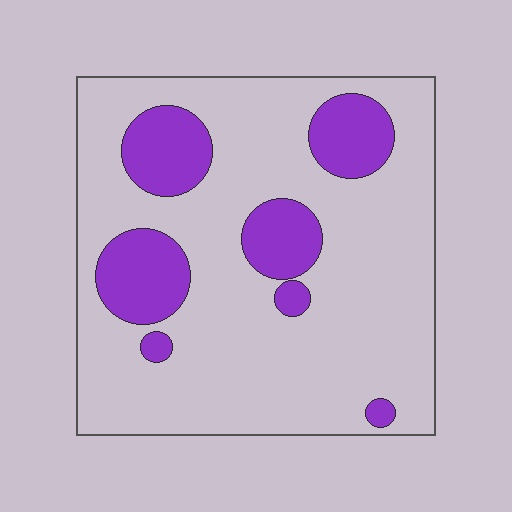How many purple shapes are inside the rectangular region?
7.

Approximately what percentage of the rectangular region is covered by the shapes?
Approximately 20%.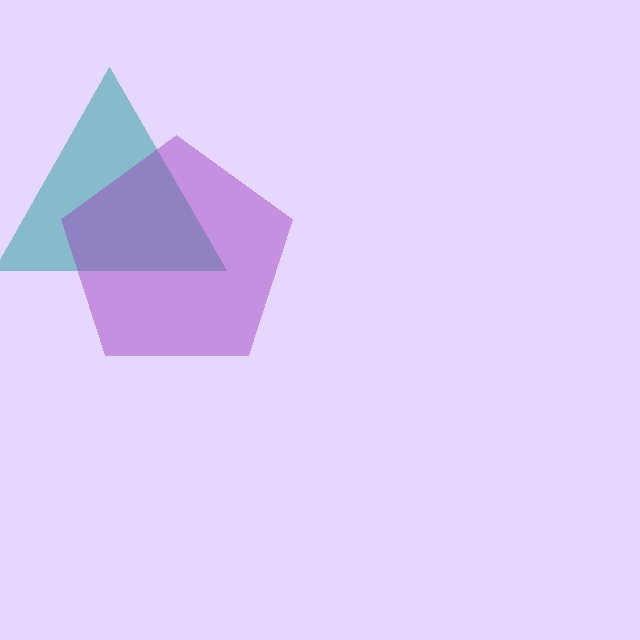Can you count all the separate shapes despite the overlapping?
Yes, there are 2 separate shapes.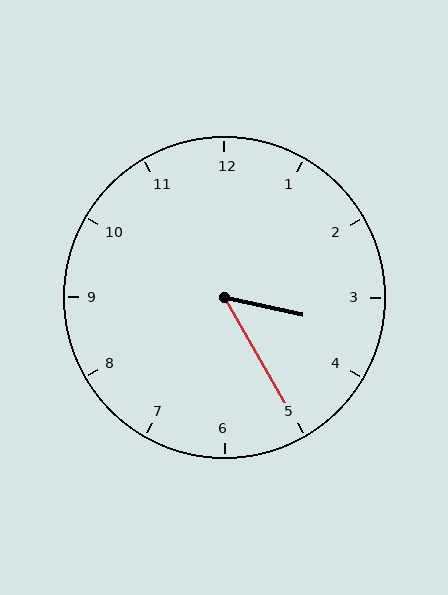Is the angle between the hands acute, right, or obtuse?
It is acute.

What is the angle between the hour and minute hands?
Approximately 48 degrees.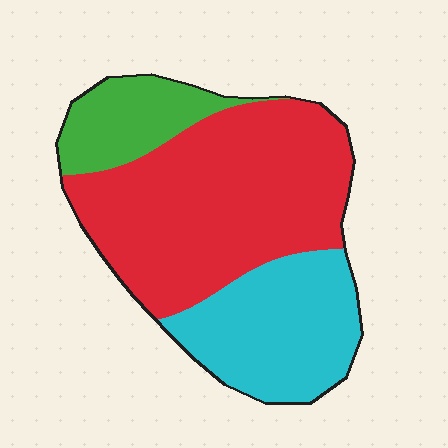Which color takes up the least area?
Green, at roughly 15%.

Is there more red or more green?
Red.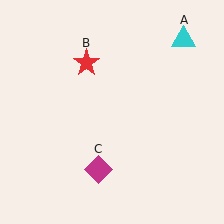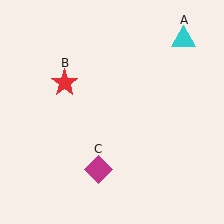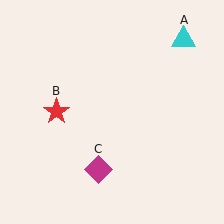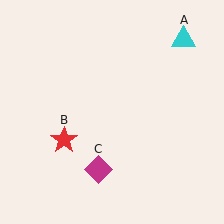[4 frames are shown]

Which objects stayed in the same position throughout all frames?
Cyan triangle (object A) and magenta diamond (object C) remained stationary.